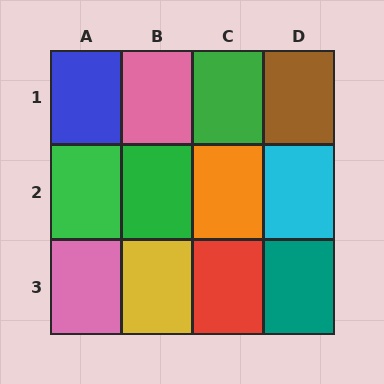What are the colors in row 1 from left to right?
Blue, pink, green, brown.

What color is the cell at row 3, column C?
Red.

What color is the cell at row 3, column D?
Teal.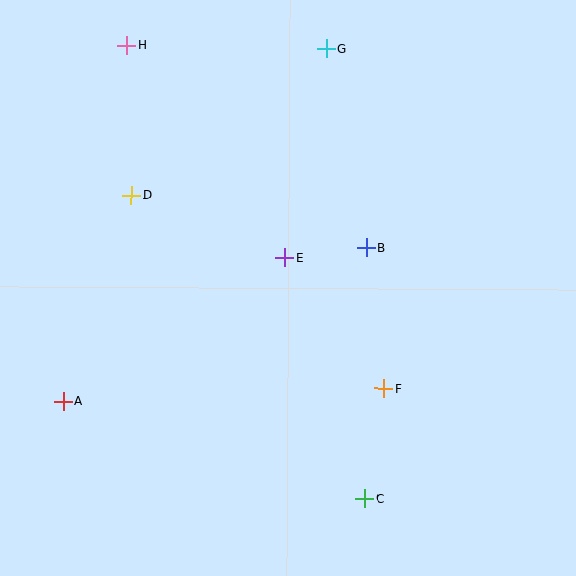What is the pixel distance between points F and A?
The distance between F and A is 321 pixels.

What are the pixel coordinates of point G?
Point G is at (327, 49).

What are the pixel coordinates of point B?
Point B is at (366, 248).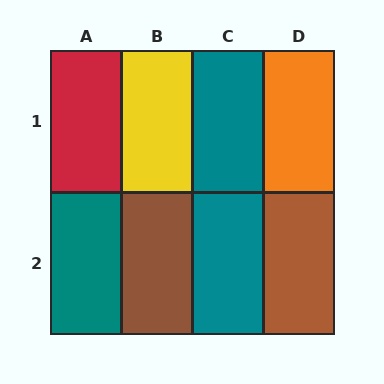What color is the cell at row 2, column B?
Brown.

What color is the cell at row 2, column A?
Teal.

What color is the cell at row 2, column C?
Teal.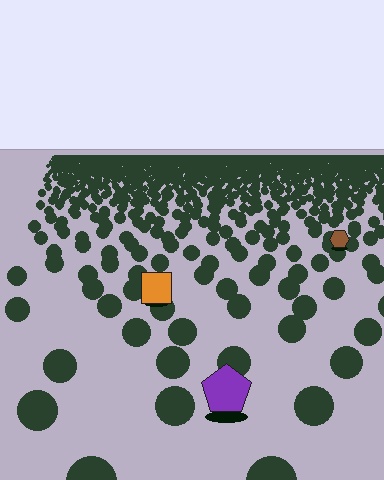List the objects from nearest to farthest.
From nearest to farthest: the purple pentagon, the orange square, the brown hexagon.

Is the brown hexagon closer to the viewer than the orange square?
No. The orange square is closer — you can tell from the texture gradient: the ground texture is coarser near it.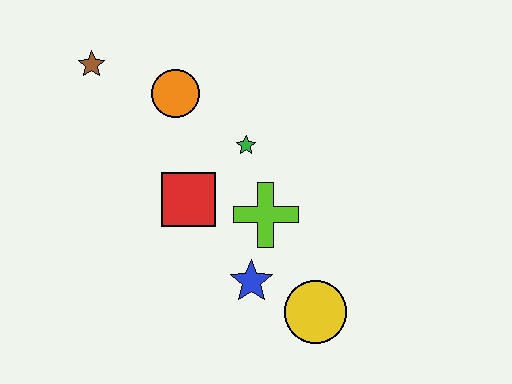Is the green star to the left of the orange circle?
No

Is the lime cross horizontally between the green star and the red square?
No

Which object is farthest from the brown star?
The yellow circle is farthest from the brown star.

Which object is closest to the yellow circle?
The blue star is closest to the yellow circle.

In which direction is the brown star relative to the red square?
The brown star is above the red square.